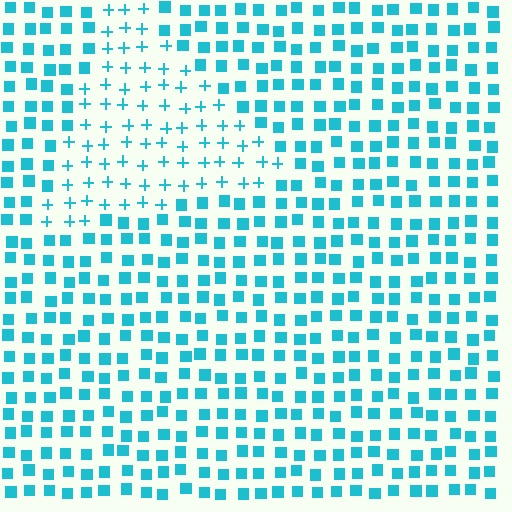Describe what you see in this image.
The image is filled with small cyan elements arranged in a uniform grid. A triangle-shaped region contains plus signs, while the surrounding area contains squares. The boundary is defined purely by the change in element shape.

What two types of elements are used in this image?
The image uses plus signs inside the triangle region and squares outside it.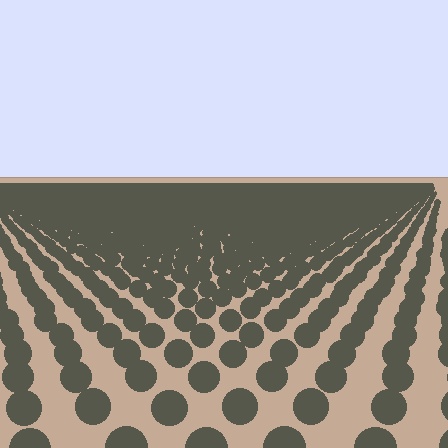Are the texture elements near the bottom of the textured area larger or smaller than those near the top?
Larger. Near the bottom, elements are closer to the viewer and appear at a bigger on-screen size.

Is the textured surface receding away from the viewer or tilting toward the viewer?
The surface is receding away from the viewer. Texture elements get smaller and denser toward the top.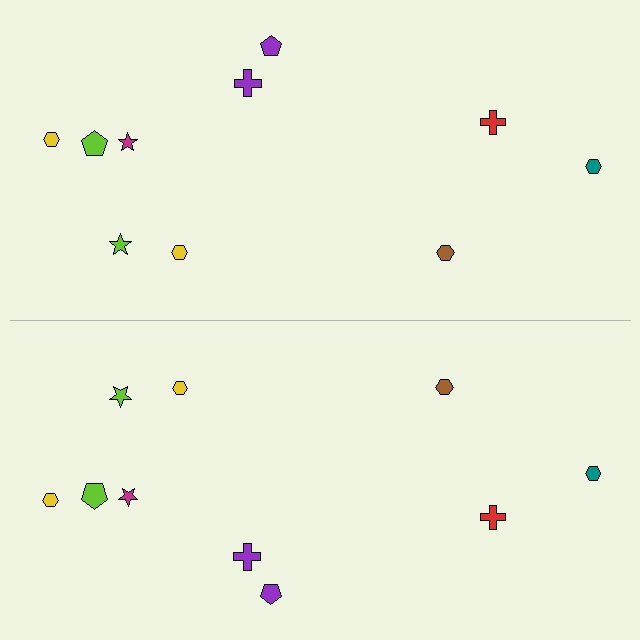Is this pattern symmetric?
Yes, this pattern has bilateral (reflection) symmetry.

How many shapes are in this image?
There are 20 shapes in this image.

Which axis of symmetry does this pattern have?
The pattern has a horizontal axis of symmetry running through the center of the image.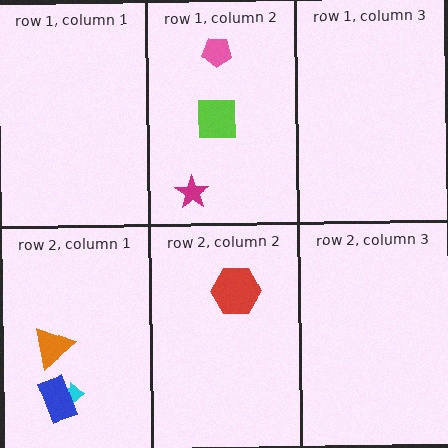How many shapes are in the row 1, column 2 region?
3.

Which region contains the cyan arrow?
The row 2, column 1 region.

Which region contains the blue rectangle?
The row 2, column 1 region.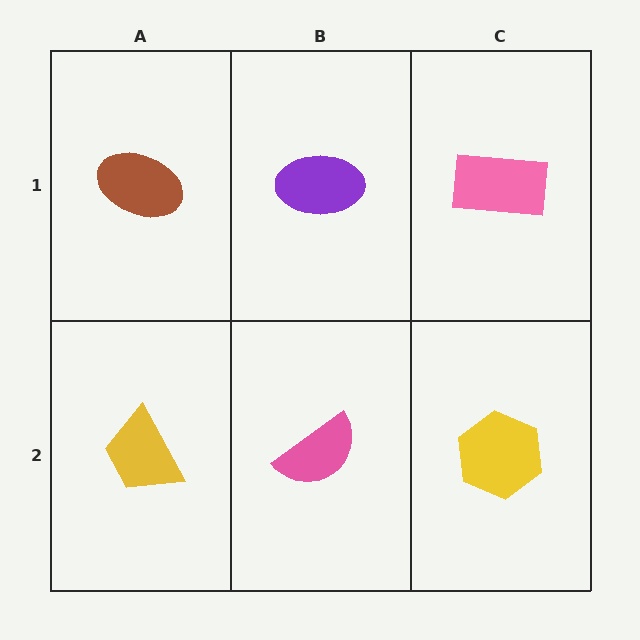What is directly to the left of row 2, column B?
A yellow trapezoid.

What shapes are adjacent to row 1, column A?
A yellow trapezoid (row 2, column A), a purple ellipse (row 1, column B).